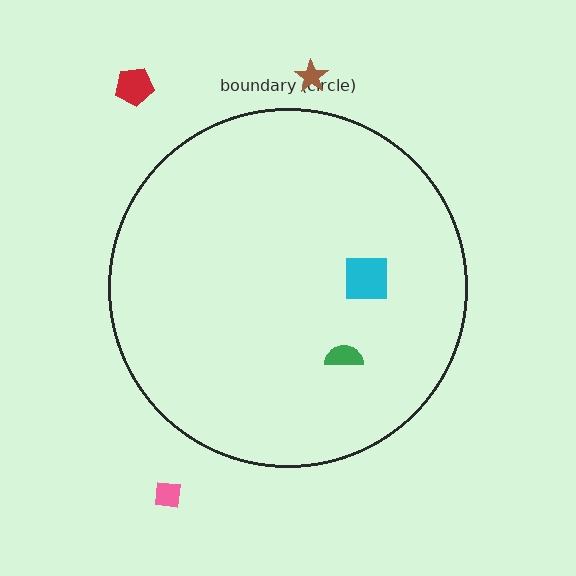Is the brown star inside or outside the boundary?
Outside.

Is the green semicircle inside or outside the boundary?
Inside.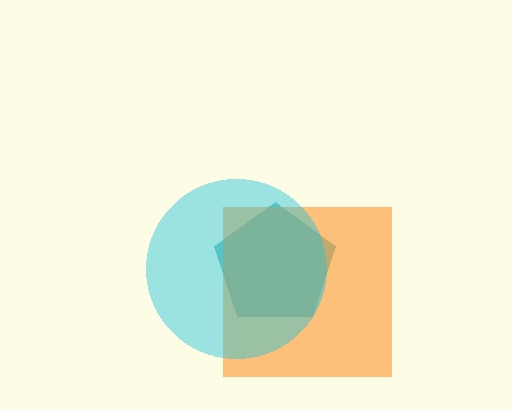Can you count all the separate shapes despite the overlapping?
Yes, there are 3 separate shapes.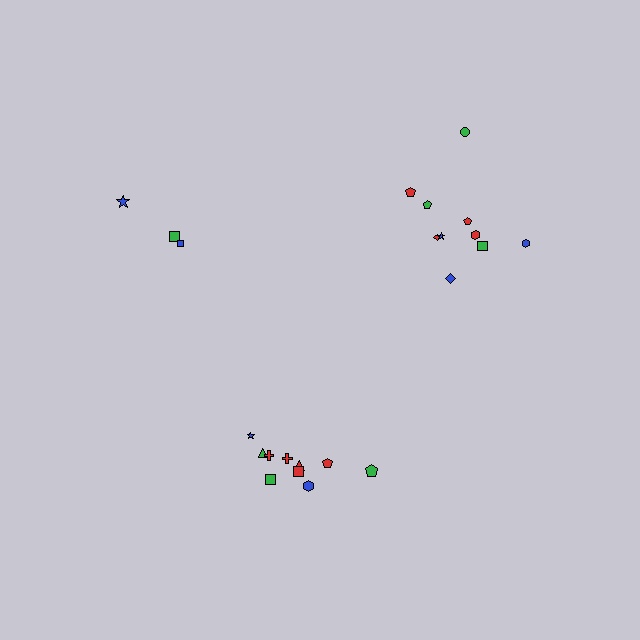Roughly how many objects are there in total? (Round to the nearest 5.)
Roughly 25 objects in total.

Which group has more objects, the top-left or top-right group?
The top-right group.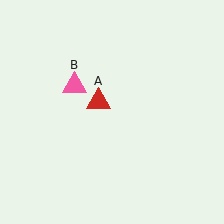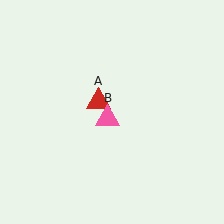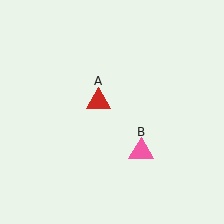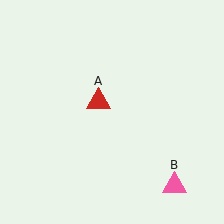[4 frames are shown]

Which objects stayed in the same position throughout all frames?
Red triangle (object A) remained stationary.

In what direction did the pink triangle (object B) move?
The pink triangle (object B) moved down and to the right.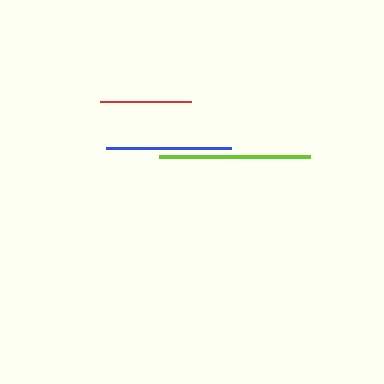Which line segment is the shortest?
The red line is the shortest at approximately 91 pixels.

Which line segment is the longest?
The lime line is the longest at approximately 151 pixels.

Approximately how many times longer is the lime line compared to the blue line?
The lime line is approximately 1.2 times the length of the blue line.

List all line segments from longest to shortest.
From longest to shortest: lime, blue, red.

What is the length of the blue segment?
The blue segment is approximately 125 pixels long.